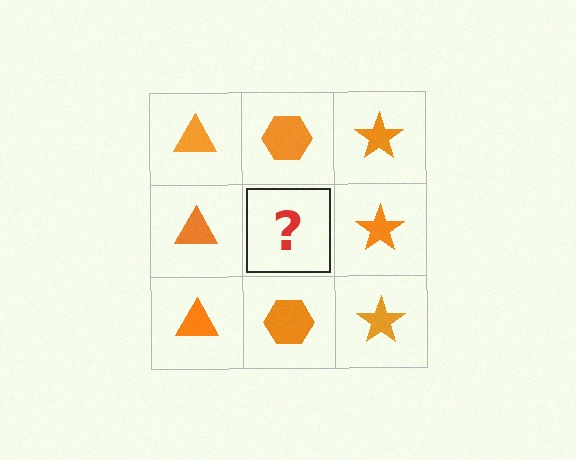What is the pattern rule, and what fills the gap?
The rule is that each column has a consistent shape. The gap should be filled with an orange hexagon.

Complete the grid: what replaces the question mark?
The question mark should be replaced with an orange hexagon.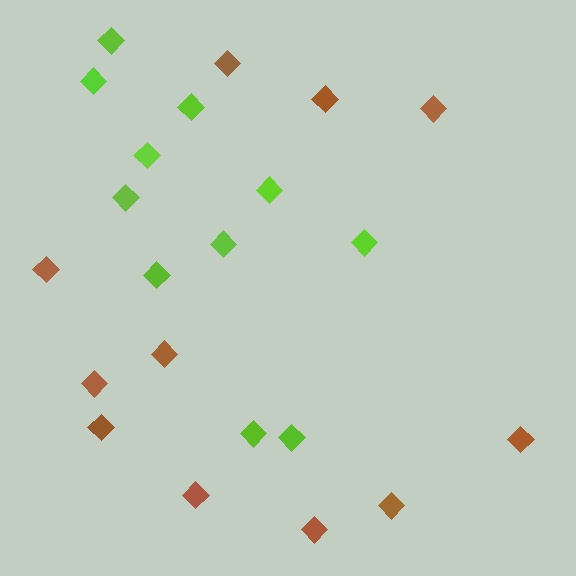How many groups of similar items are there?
There are 2 groups: one group of lime diamonds (11) and one group of brown diamonds (11).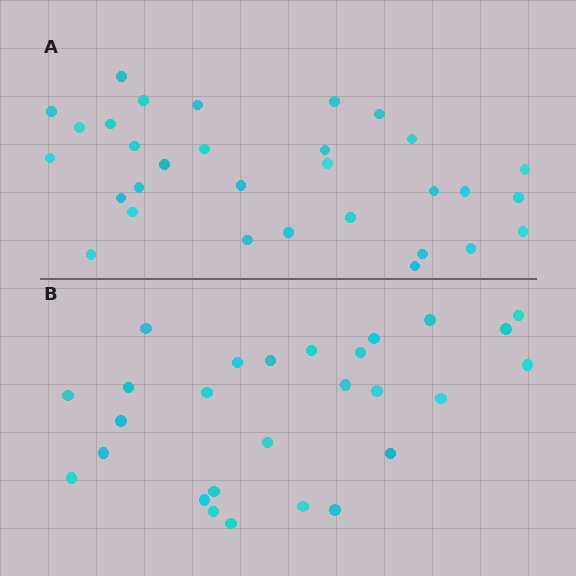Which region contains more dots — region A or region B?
Region A (the top region) has more dots.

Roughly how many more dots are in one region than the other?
Region A has about 4 more dots than region B.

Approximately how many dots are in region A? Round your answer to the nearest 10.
About 30 dots. (The exact count is 31, which rounds to 30.)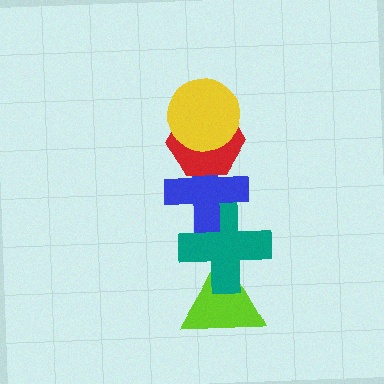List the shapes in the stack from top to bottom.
From top to bottom: the yellow circle, the red hexagon, the blue cross, the teal cross, the lime triangle.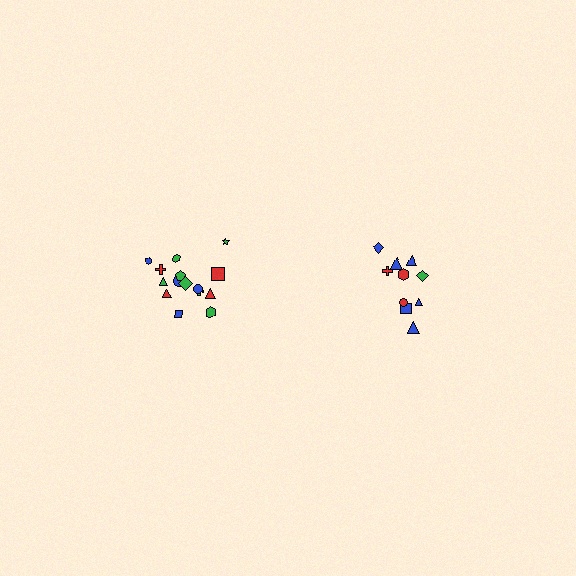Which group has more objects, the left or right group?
The left group.